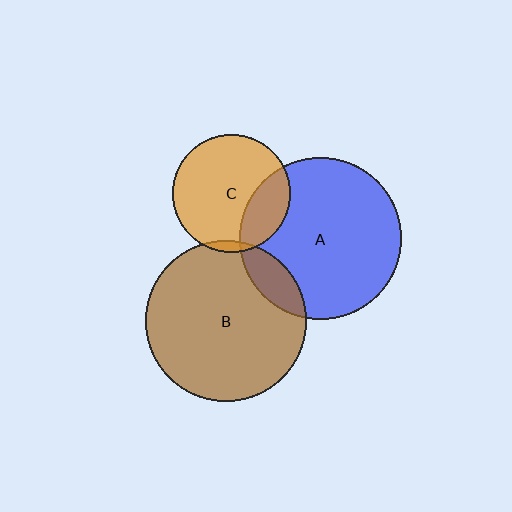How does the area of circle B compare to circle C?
Approximately 1.9 times.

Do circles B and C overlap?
Yes.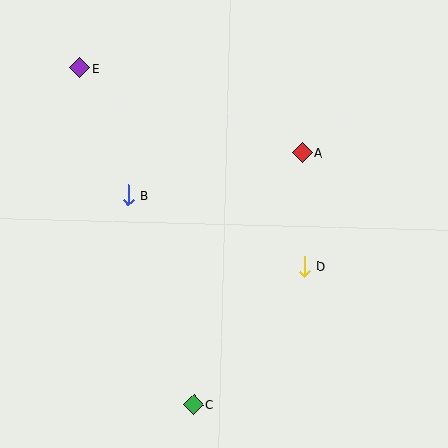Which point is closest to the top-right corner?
Point A is closest to the top-right corner.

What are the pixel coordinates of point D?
Point D is at (304, 267).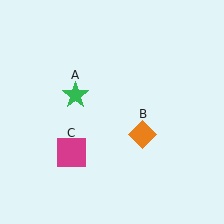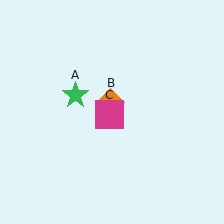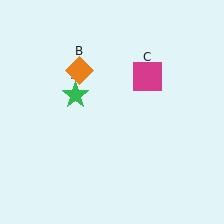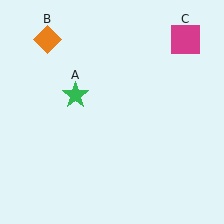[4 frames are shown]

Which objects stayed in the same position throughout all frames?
Green star (object A) remained stationary.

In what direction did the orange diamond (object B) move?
The orange diamond (object B) moved up and to the left.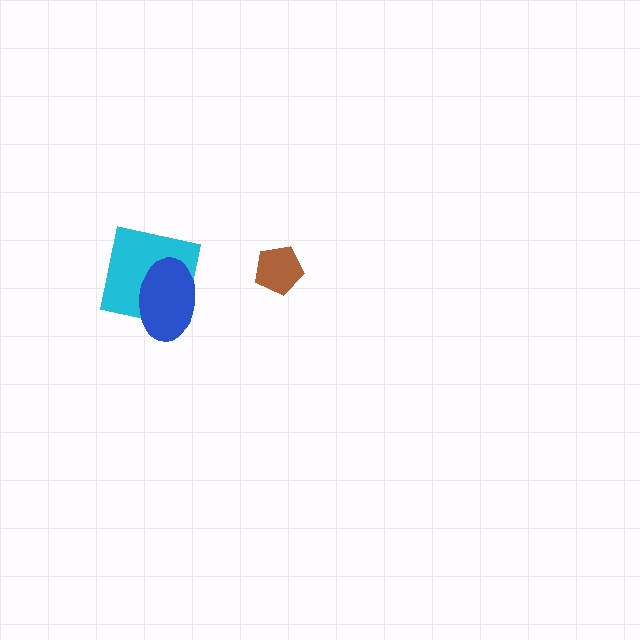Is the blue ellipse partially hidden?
No, no other shape covers it.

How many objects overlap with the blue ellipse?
1 object overlaps with the blue ellipse.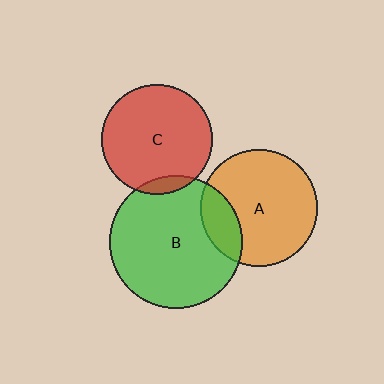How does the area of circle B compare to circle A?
Approximately 1.3 times.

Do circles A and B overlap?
Yes.